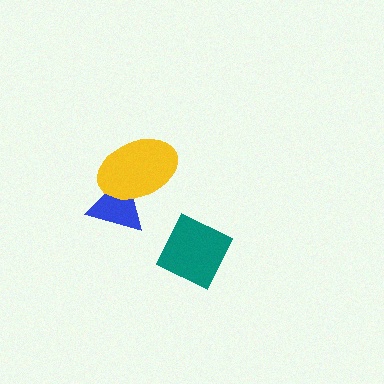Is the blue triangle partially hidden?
Yes, it is partially covered by another shape.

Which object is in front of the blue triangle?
The yellow ellipse is in front of the blue triangle.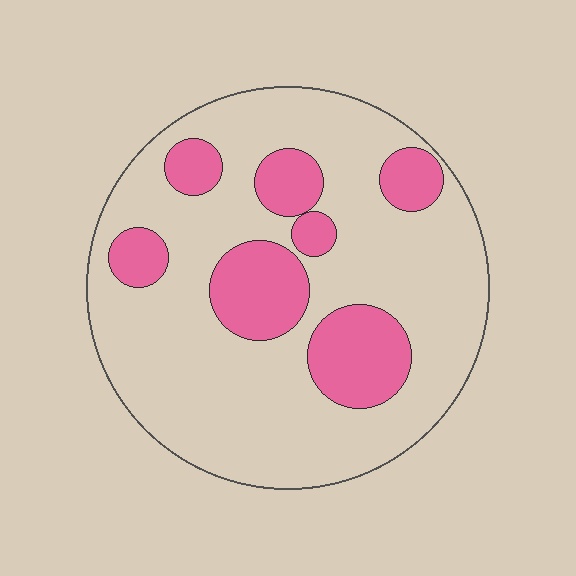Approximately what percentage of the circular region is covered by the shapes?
Approximately 25%.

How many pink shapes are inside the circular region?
7.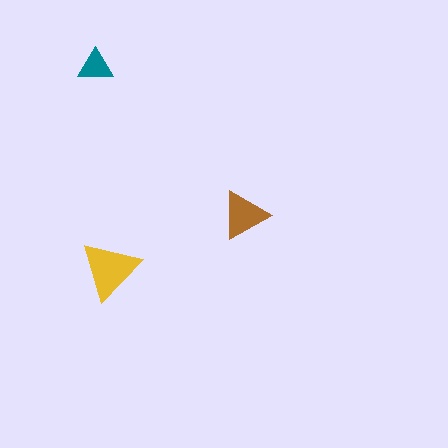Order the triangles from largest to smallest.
the yellow one, the brown one, the teal one.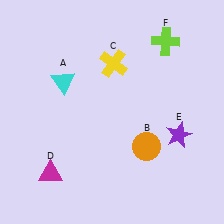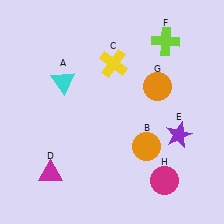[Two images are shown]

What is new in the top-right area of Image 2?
An orange circle (G) was added in the top-right area of Image 2.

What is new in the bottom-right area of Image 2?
A magenta circle (H) was added in the bottom-right area of Image 2.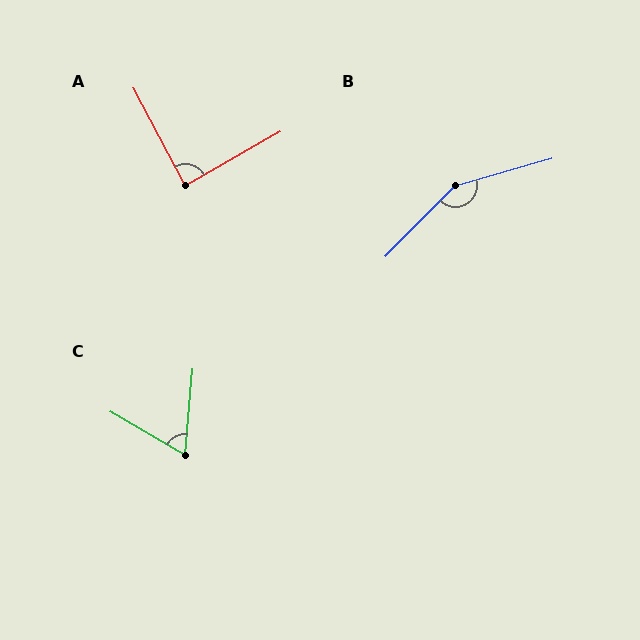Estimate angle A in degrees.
Approximately 88 degrees.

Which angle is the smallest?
C, at approximately 65 degrees.